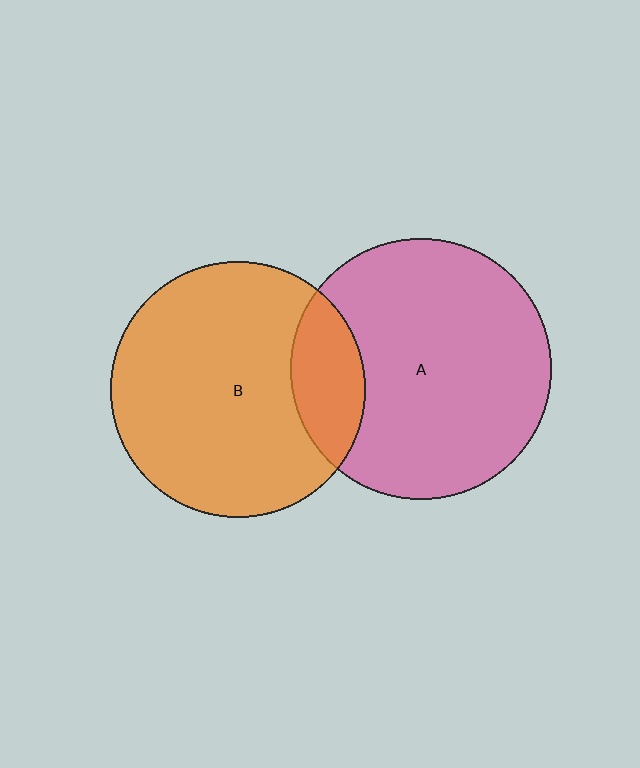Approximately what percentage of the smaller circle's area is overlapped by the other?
Approximately 20%.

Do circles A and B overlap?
Yes.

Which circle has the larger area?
Circle A (pink).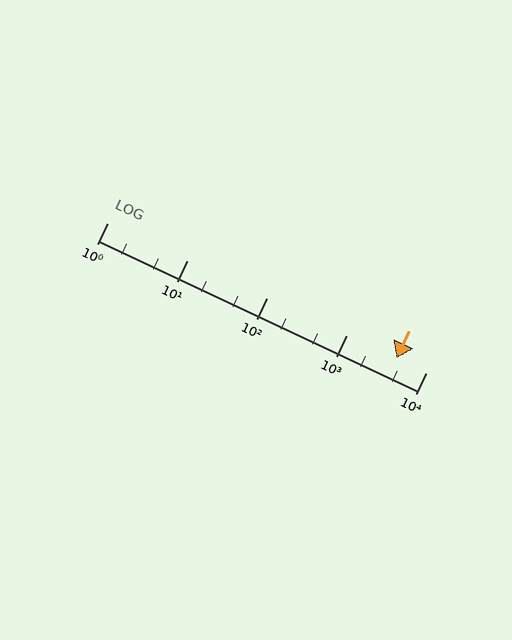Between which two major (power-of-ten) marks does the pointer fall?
The pointer is between 1000 and 10000.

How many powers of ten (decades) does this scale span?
The scale spans 4 decades, from 1 to 10000.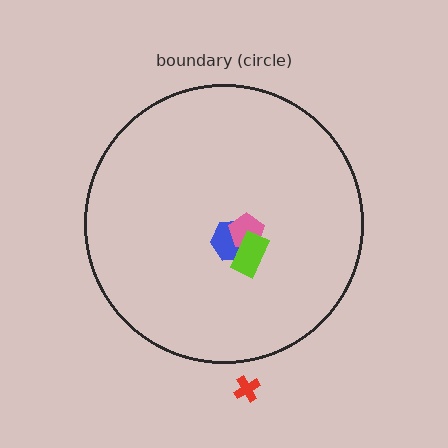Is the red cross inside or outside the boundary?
Outside.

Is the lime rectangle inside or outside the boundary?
Inside.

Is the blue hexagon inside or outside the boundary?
Inside.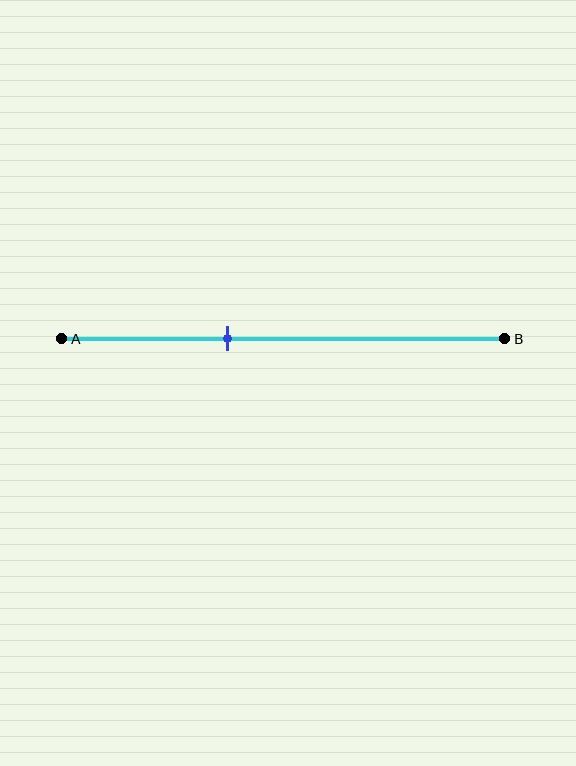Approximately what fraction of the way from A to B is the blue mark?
The blue mark is approximately 35% of the way from A to B.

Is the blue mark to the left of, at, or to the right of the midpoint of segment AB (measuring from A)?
The blue mark is to the left of the midpoint of segment AB.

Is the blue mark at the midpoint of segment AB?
No, the mark is at about 35% from A, not at the 50% midpoint.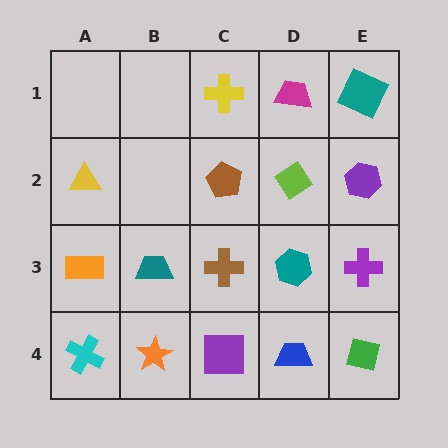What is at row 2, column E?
A purple hexagon.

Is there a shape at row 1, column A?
No, that cell is empty.